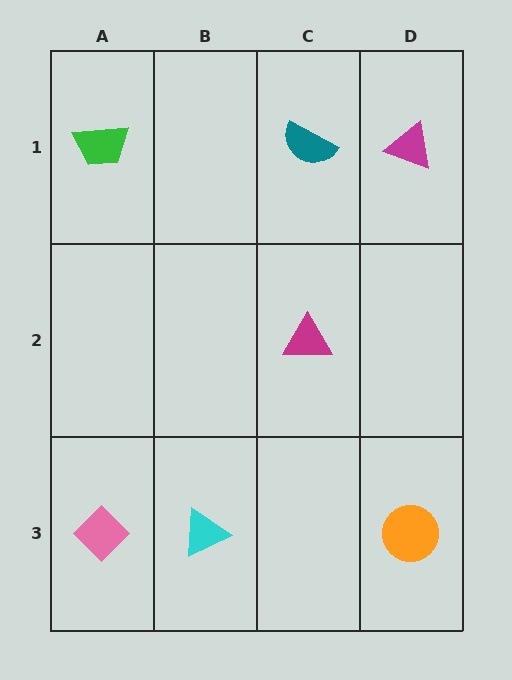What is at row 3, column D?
An orange circle.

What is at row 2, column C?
A magenta triangle.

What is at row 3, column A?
A pink diamond.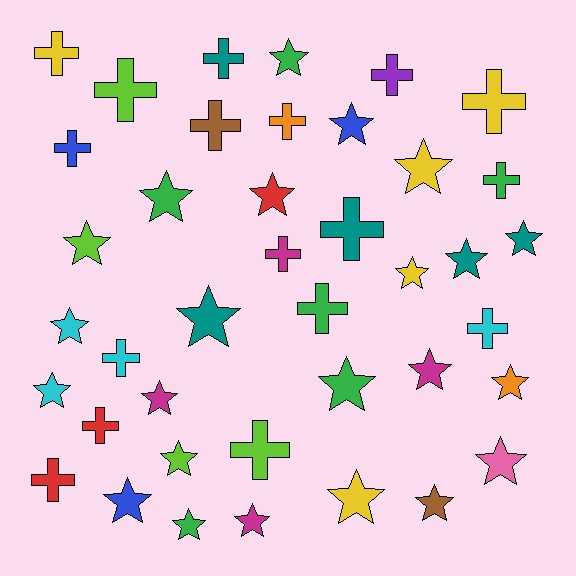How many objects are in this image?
There are 40 objects.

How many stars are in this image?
There are 23 stars.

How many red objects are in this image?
There are 3 red objects.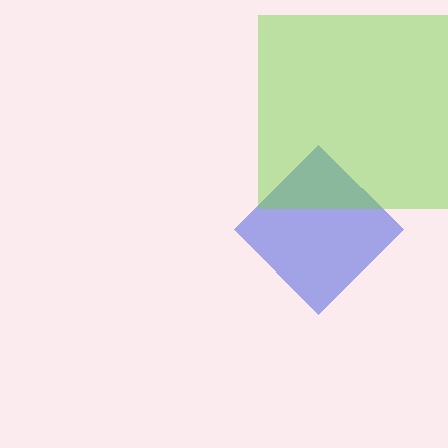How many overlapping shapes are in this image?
There are 2 overlapping shapes in the image.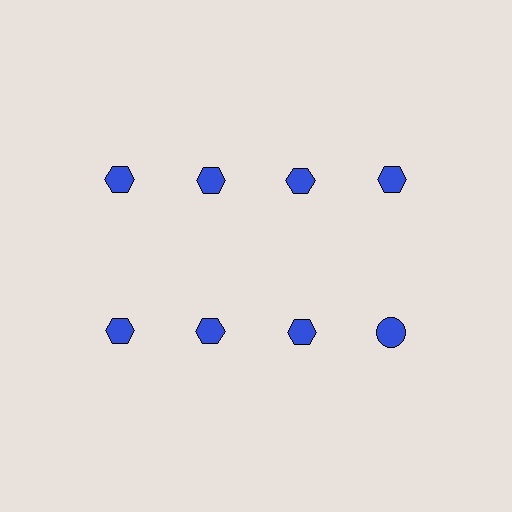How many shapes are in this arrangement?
There are 8 shapes arranged in a grid pattern.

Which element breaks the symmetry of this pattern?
The blue circle in the second row, second from right column breaks the symmetry. All other shapes are blue hexagons.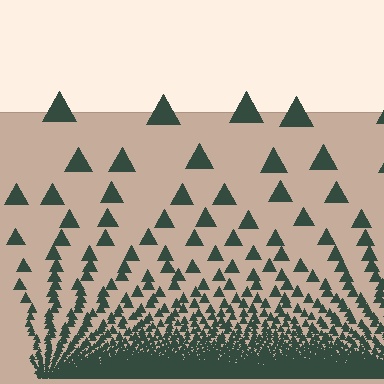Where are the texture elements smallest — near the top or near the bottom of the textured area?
Near the bottom.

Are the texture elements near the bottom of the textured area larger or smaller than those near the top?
Smaller. The gradient is inverted — elements near the bottom are smaller and denser.